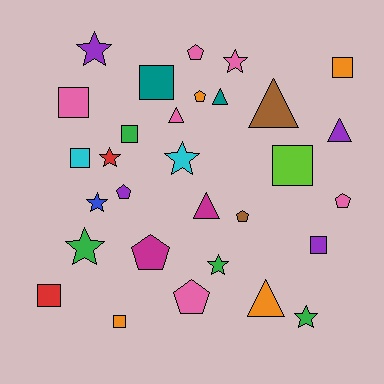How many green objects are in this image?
There are 4 green objects.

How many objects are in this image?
There are 30 objects.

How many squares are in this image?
There are 9 squares.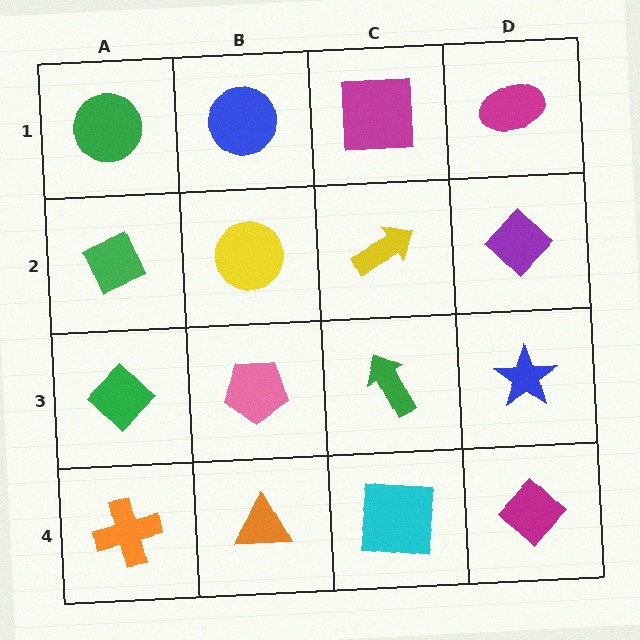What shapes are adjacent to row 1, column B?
A yellow circle (row 2, column B), a green circle (row 1, column A), a magenta square (row 1, column C).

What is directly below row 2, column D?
A blue star.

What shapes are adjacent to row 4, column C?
A green arrow (row 3, column C), an orange triangle (row 4, column B), a magenta diamond (row 4, column D).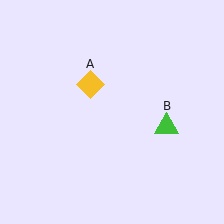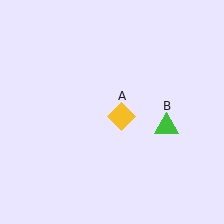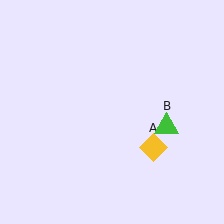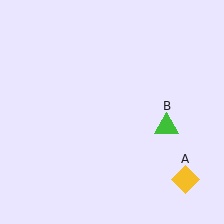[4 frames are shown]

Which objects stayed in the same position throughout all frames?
Green triangle (object B) remained stationary.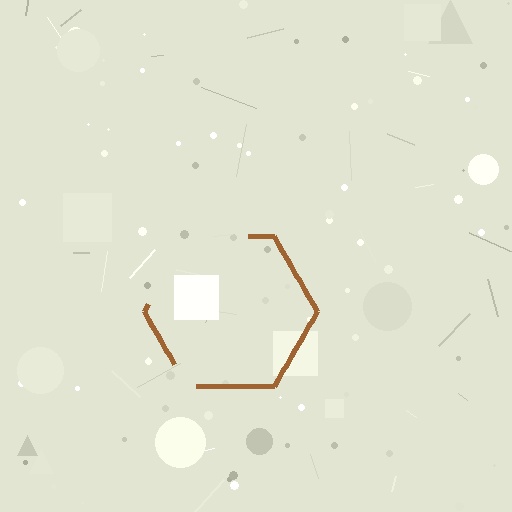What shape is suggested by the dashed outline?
The dashed outline suggests a hexagon.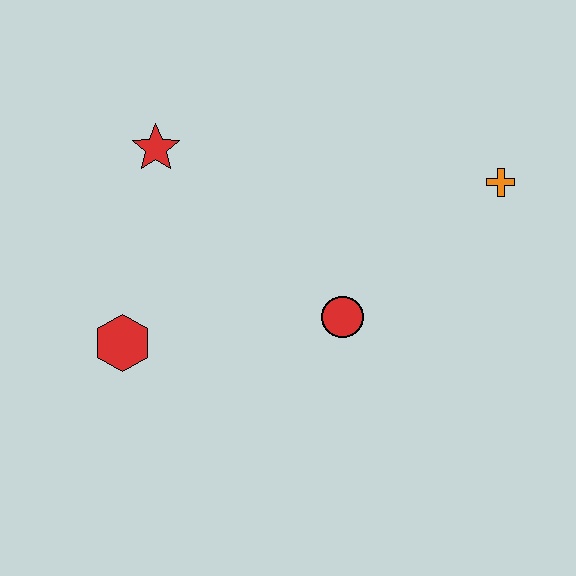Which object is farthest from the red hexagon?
The orange cross is farthest from the red hexagon.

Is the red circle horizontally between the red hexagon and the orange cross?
Yes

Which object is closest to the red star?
The red hexagon is closest to the red star.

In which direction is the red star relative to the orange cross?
The red star is to the left of the orange cross.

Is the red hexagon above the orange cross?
No